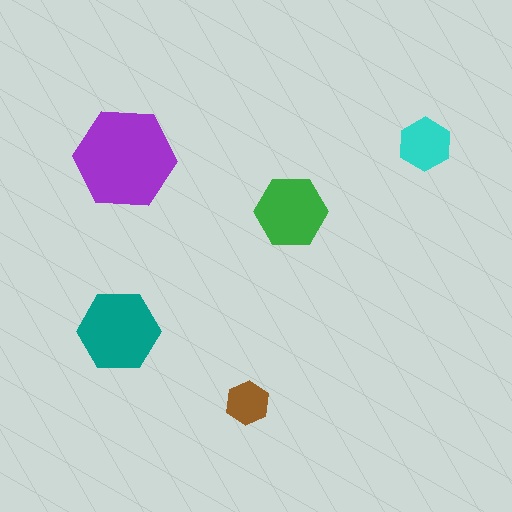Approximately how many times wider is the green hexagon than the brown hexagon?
About 1.5 times wider.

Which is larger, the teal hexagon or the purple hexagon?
The purple one.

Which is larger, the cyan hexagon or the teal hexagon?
The teal one.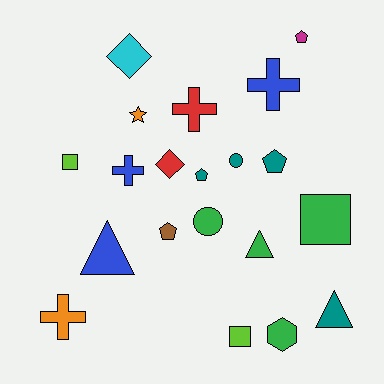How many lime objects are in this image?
There are 2 lime objects.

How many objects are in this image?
There are 20 objects.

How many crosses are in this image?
There are 4 crosses.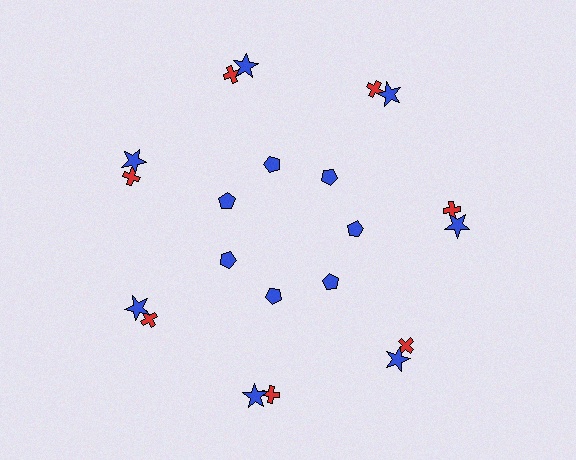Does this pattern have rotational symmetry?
Yes, this pattern has 7-fold rotational symmetry. It looks the same after rotating 51 degrees around the center.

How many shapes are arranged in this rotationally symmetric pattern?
There are 21 shapes, arranged in 7 groups of 3.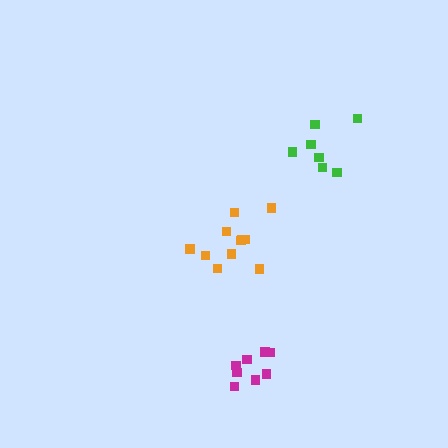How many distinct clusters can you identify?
There are 3 distinct clusters.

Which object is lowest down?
The magenta cluster is bottommost.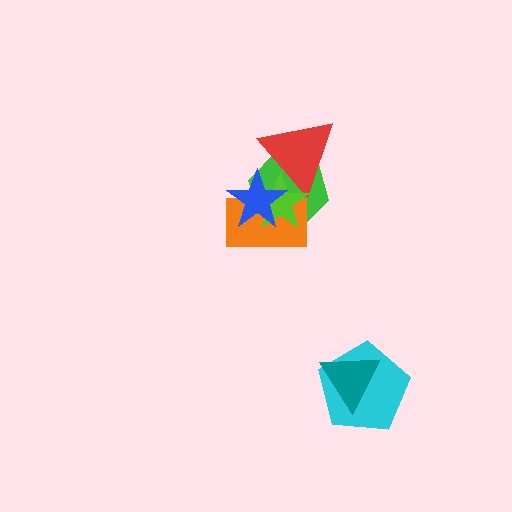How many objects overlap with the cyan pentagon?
1 object overlaps with the cyan pentagon.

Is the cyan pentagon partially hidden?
Yes, it is partially covered by another shape.